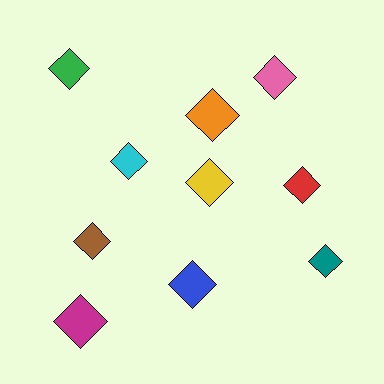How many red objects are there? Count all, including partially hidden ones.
There is 1 red object.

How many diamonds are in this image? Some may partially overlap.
There are 10 diamonds.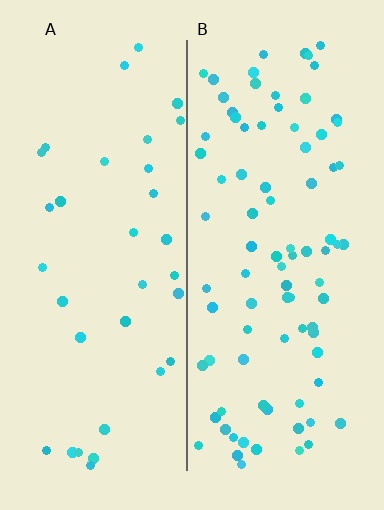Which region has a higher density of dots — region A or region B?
B (the right).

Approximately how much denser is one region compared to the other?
Approximately 2.5× — region B over region A.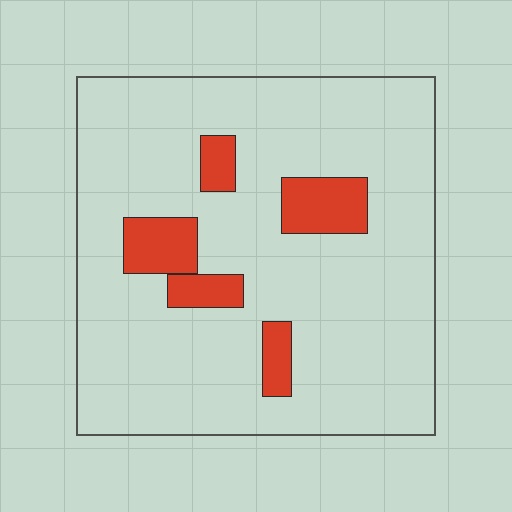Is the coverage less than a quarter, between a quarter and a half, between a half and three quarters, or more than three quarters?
Less than a quarter.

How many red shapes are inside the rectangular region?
5.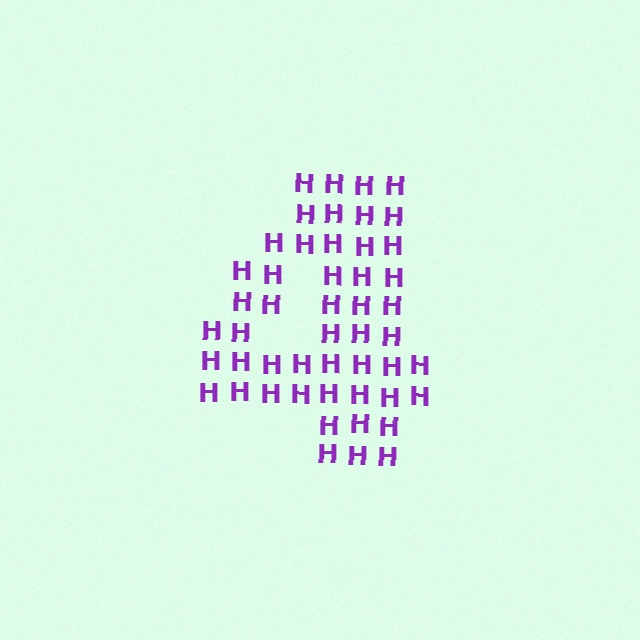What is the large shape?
The large shape is the digit 4.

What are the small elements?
The small elements are letter H's.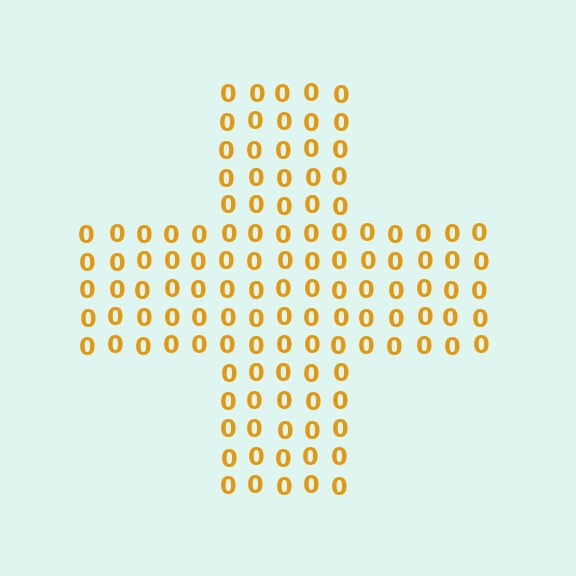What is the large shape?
The large shape is a cross.